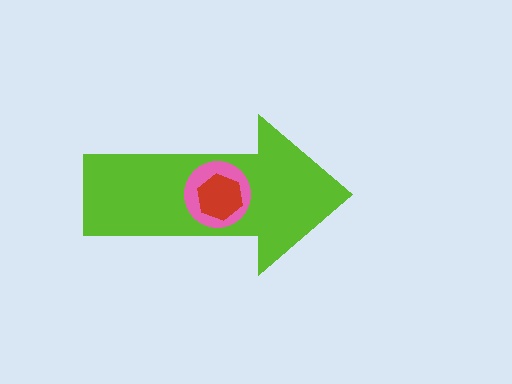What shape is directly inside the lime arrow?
The pink circle.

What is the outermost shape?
The lime arrow.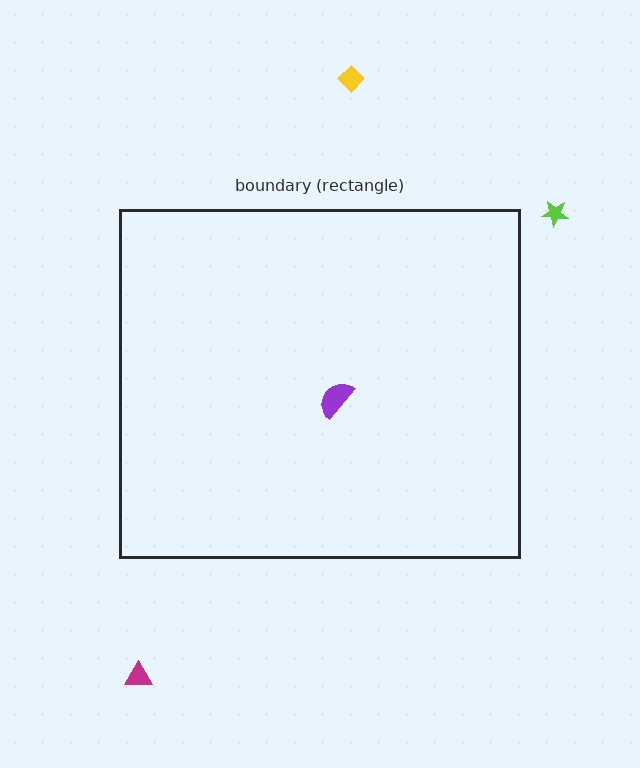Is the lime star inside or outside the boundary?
Outside.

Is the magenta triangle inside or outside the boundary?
Outside.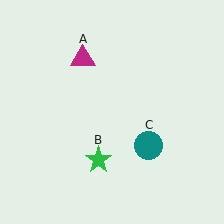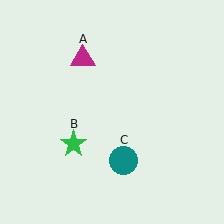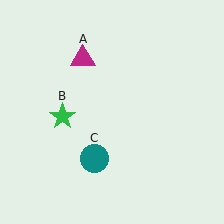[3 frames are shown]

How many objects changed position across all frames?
2 objects changed position: green star (object B), teal circle (object C).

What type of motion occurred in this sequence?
The green star (object B), teal circle (object C) rotated clockwise around the center of the scene.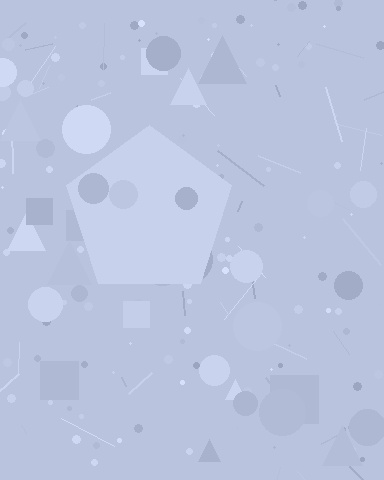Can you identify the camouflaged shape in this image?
The camouflaged shape is a pentagon.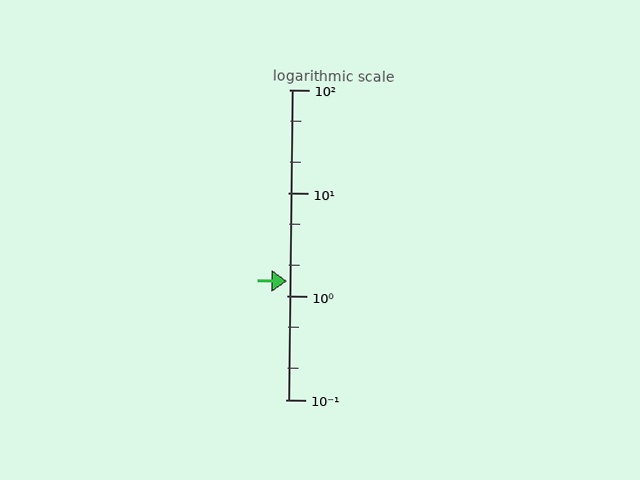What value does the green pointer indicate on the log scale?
The pointer indicates approximately 1.4.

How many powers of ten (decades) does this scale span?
The scale spans 3 decades, from 0.1 to 100.